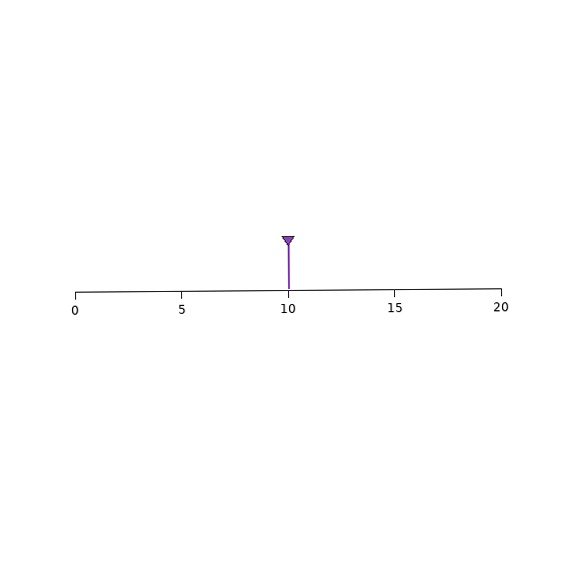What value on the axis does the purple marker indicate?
The marker indicates approximately 10.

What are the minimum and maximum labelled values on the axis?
The axis runs from 0 to 20.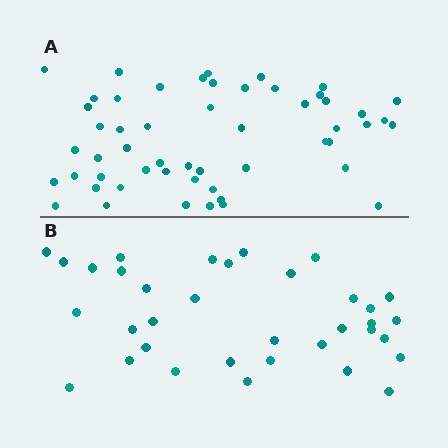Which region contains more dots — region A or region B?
Region A (the top region) has more dots.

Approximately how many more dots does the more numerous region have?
Region A has approximately 20 more dots than region B.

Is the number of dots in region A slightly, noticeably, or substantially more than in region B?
Region A has substantially more. The ratio is roughly 1.5 to 1.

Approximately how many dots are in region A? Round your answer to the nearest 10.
About 50 dots. (The exact count is 53, which rounds to 50.)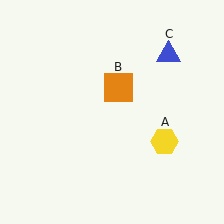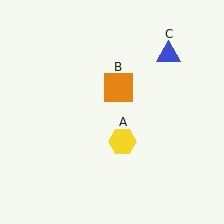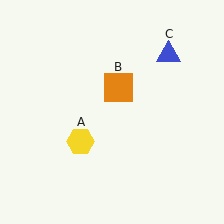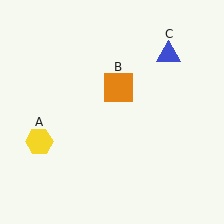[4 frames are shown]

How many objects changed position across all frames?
1 object changed position: yellow hexagon (object A).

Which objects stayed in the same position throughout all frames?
Orange square (object B) and blue triangle (object C) remained stationary.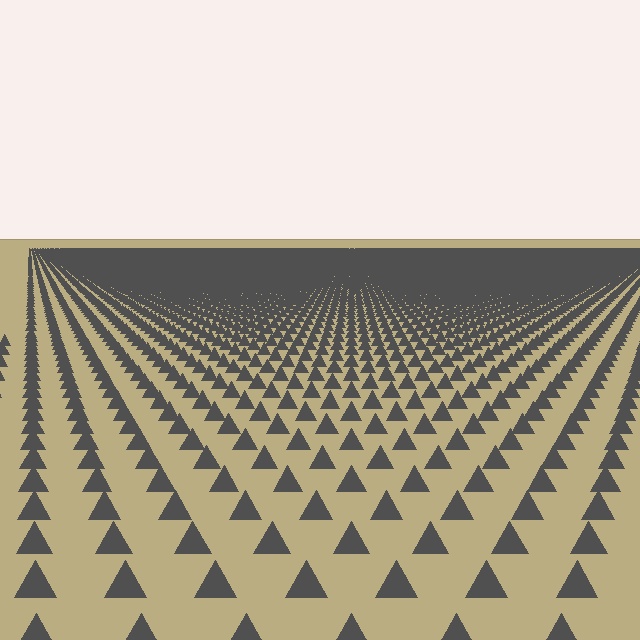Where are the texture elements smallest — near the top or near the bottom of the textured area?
Near the top.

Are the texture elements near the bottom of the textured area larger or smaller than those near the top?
Larger. Near the bottom, elements are closer to the viewer and appear at a bigger on-screen size.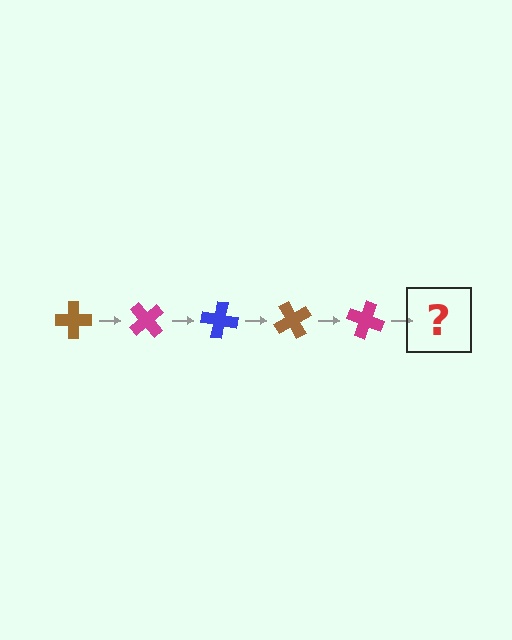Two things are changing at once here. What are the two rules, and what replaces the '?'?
The two rules are that it rotates 50 degrees each step and the color cycles through brown, magenta, and blue. The '?' should be a blue cross, rotated 250 degrees from the start.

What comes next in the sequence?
The next element should be a blue cross, rotated 250 degrees from the start.